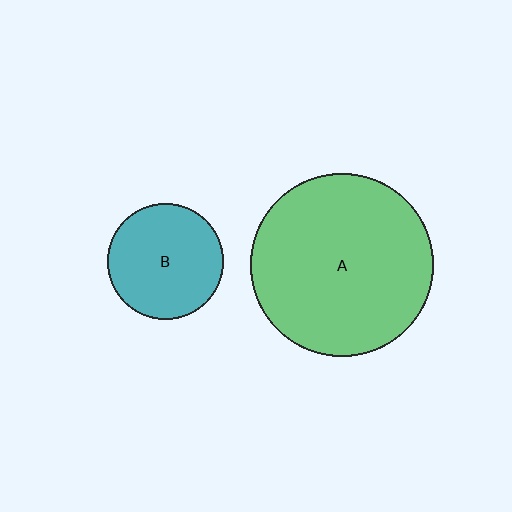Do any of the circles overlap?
No, none of the circles overlap.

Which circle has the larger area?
Circle A (green).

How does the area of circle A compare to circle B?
Approximately 2.5 times.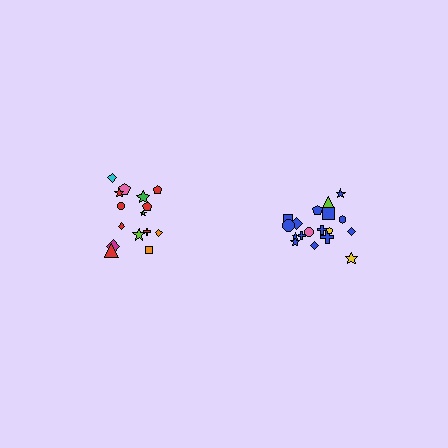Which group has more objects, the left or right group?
The right group.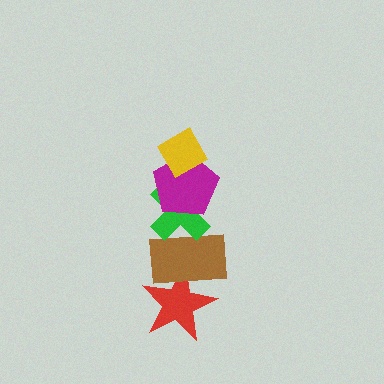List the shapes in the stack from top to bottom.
From top to bottom: the yellow diamond, the magenta pentagon, the green cross, the brown rectangle, the red star.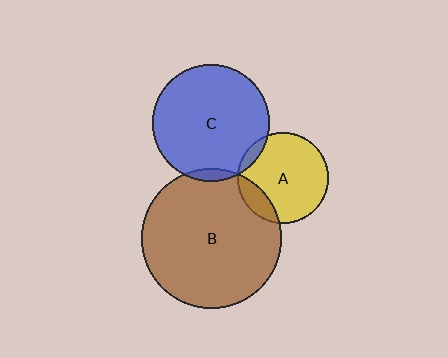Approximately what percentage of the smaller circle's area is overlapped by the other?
Approximately 5%.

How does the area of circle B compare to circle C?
Approximately 1.4 times.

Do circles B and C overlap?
Yes.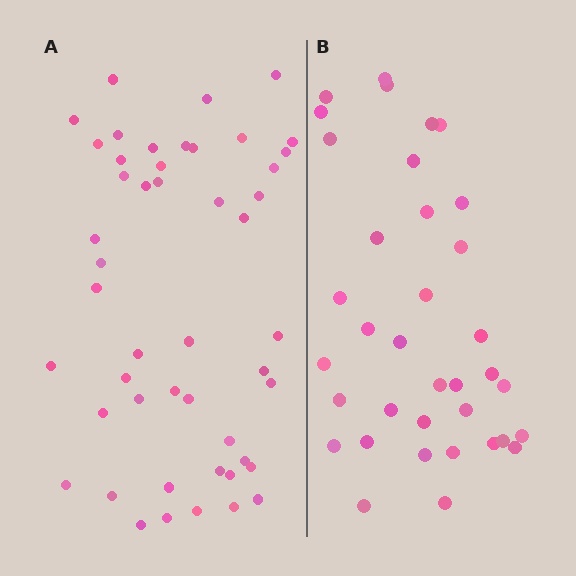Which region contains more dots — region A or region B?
Region A (the left region) has more dots.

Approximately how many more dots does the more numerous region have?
Region A has roughly 12 or so more dots than region B.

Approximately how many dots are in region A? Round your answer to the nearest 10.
About 50 dots. (The exact count is 48, which rounds to 50.)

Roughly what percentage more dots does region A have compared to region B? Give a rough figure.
About 35% more.